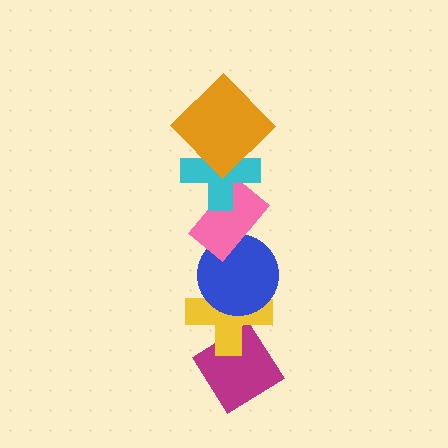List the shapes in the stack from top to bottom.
From top to bottom: the orange diamond, the cyan cross, the pink rectangle, the blue circle, the yellow cross, the magenta diamond.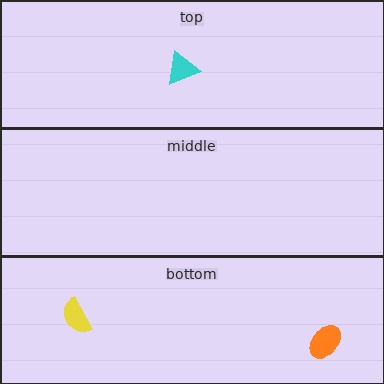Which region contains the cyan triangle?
The top region.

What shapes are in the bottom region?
The yellow semicircle, the orange ellipse.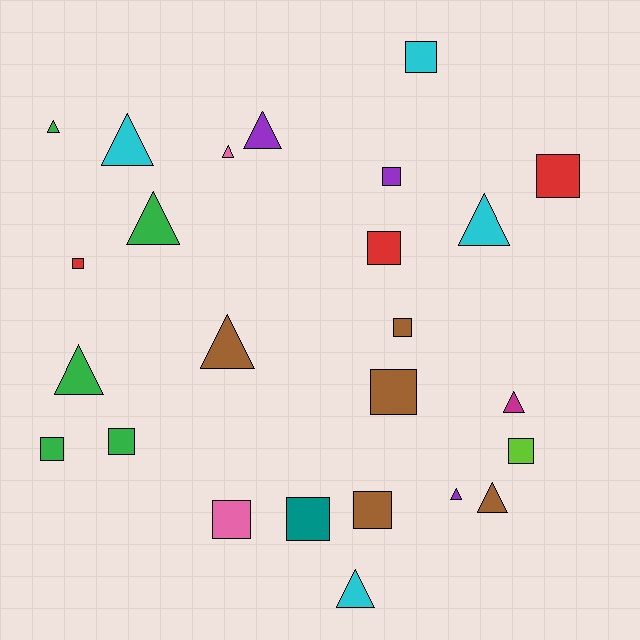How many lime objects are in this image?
There is 1 lime object.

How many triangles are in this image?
There are 12 triangles.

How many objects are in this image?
There are 25 objects.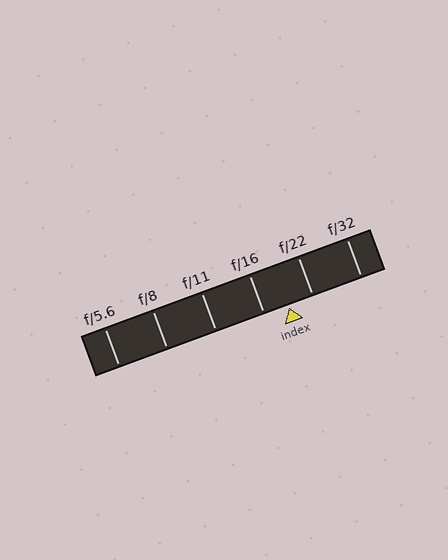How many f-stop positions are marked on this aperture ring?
There are 6 f-stop positions marked.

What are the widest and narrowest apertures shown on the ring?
The widest aperture shown is f/5.6 and the narrowest is f/32.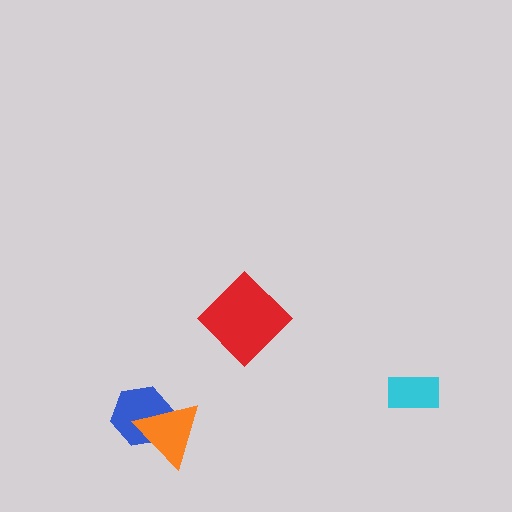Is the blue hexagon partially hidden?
Yes, it is partially covered by another shape.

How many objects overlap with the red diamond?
0 objects overlap with the red diamond.